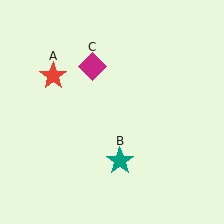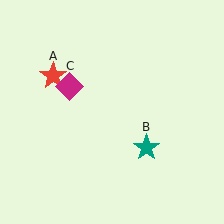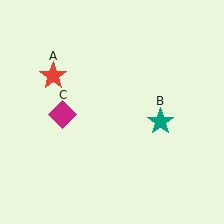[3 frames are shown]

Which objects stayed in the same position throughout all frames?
Red star (object A) remained stationary.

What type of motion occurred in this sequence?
The teal star (object B), magenta diamond (object C) rotated counterclockwise around the center of the scene.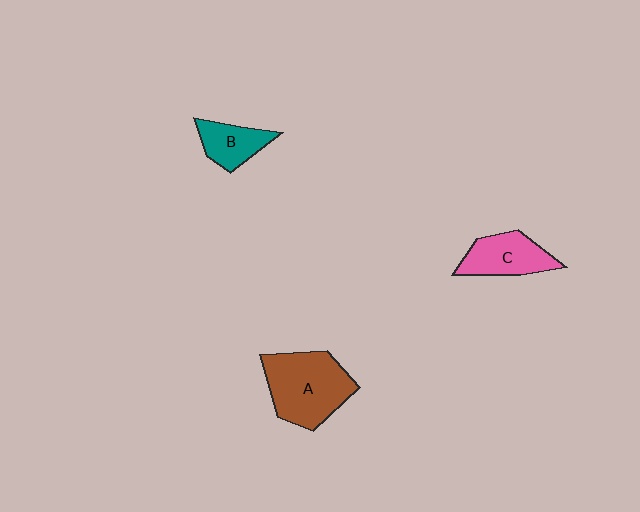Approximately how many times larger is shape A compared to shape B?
Approximately 2.1 times.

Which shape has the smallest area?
Shape B (teal).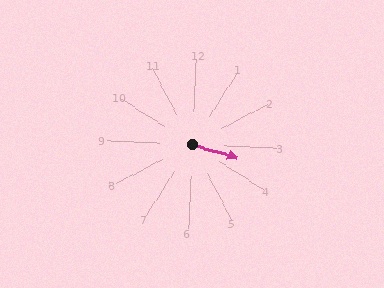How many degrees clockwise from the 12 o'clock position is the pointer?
Approximately 104 degrees.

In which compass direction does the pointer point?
East.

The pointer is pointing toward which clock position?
Roughly 3 o'clock.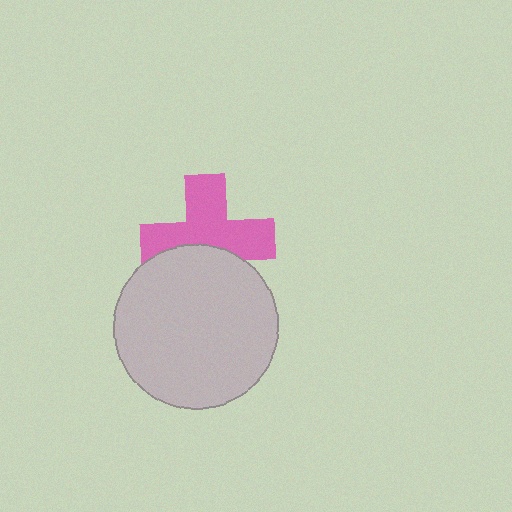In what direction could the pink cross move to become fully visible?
The pink cross could move up. That would shift it out from behind the light gray circle entirely.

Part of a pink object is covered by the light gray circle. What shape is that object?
It is a cross.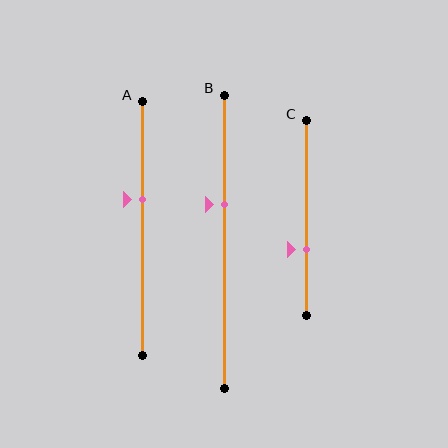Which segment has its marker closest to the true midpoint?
Segment A has its marker closest to the true midpoint.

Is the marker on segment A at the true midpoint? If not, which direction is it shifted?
No, the marker on segment A is shifted upward by about 12% of the segment length.